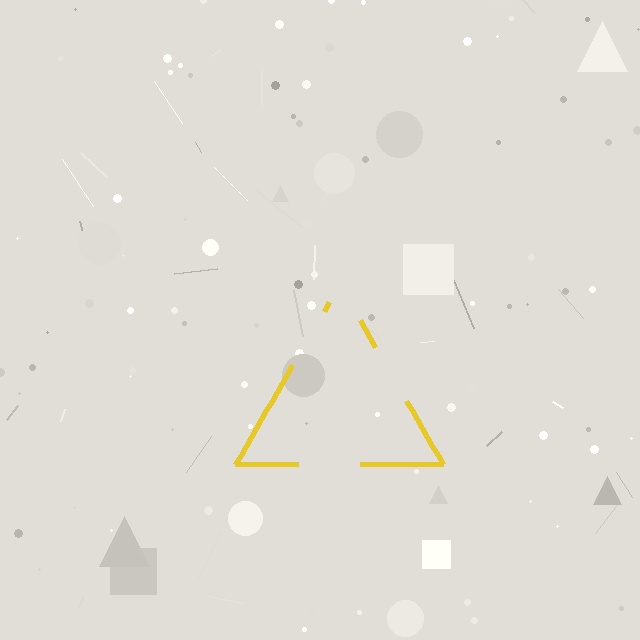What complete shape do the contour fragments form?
The contour fragments form a triangle.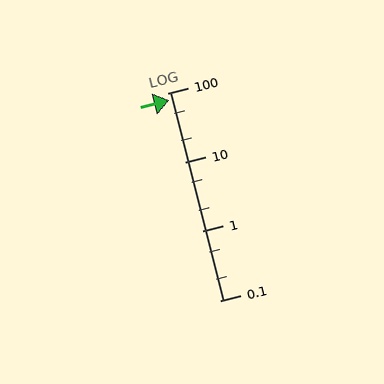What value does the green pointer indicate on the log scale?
The pointer indicates approximately 78.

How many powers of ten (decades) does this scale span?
The scale spans 3 decades, from 0.1 to 100.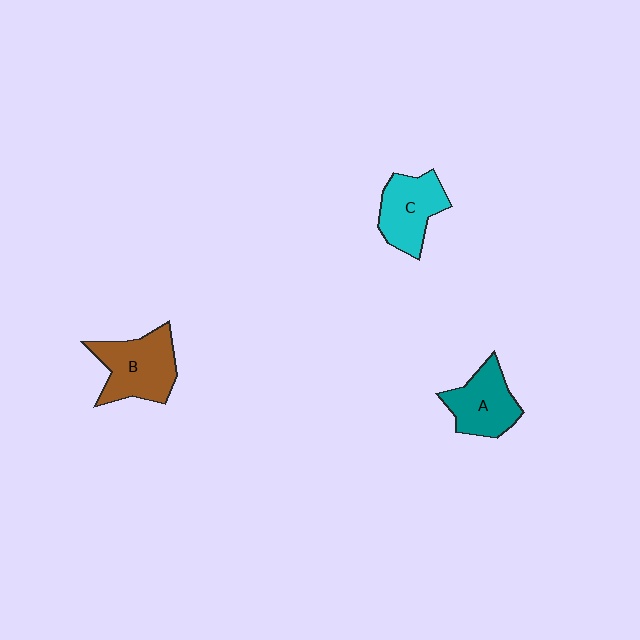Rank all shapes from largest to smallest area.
From largest to smallest: B (brown), C (cyan), A (teal).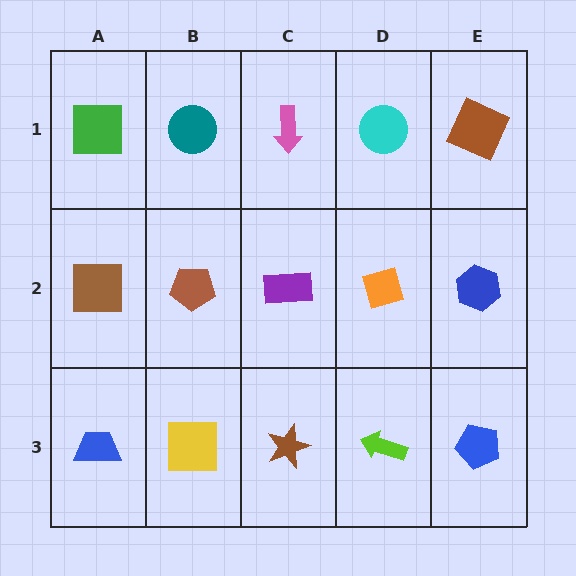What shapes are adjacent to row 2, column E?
A brown square (row 1, column E), a blue pentagon (row 3, column E), an orange diamond (row 2, column D).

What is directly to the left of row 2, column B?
A brown square.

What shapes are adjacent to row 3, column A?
A brown square (row 2, column A), a yellow square (row 3, column B).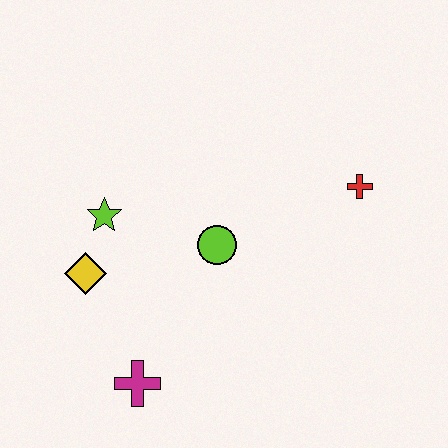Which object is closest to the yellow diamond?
The lime star is closest to the yellow diamond.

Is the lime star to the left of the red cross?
Yes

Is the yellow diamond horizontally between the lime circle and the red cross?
No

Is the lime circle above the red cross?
No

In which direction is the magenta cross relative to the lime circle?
The magenta cross is below the lime circle.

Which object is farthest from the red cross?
The magenta cross is farthest from the red cross.